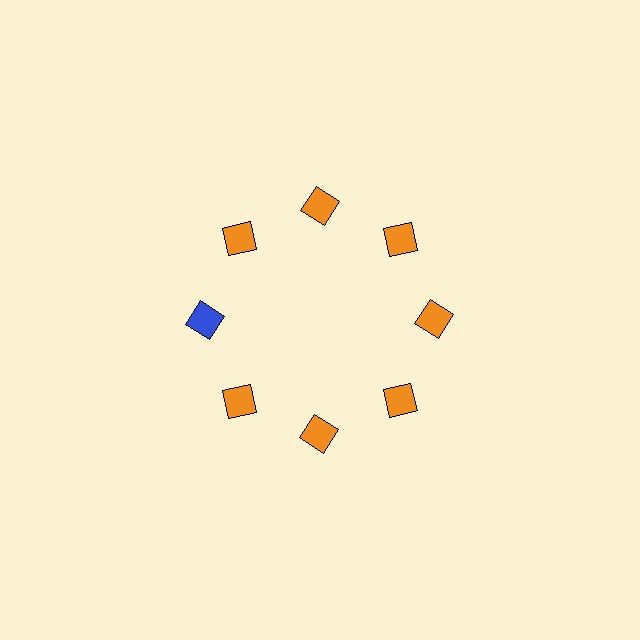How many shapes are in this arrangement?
There are 8 shapes arranged in a ring pattern.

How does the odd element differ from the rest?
It has a different color: blue instead of orange.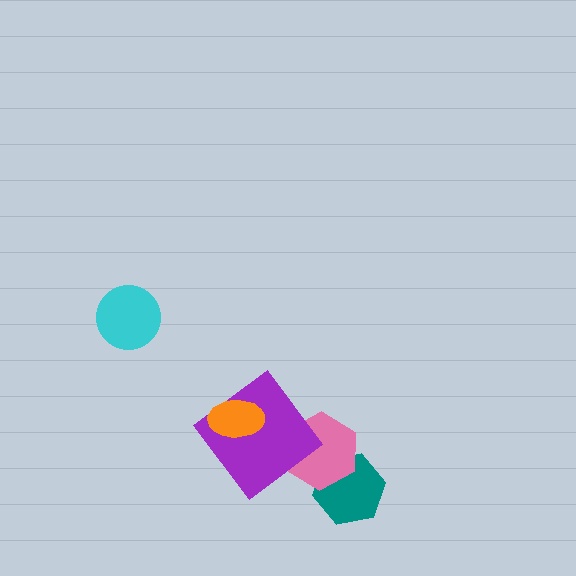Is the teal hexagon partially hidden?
Yes, it is partially covered by another shape.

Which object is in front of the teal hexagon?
The pink hexagon is in front of the teal hexagon.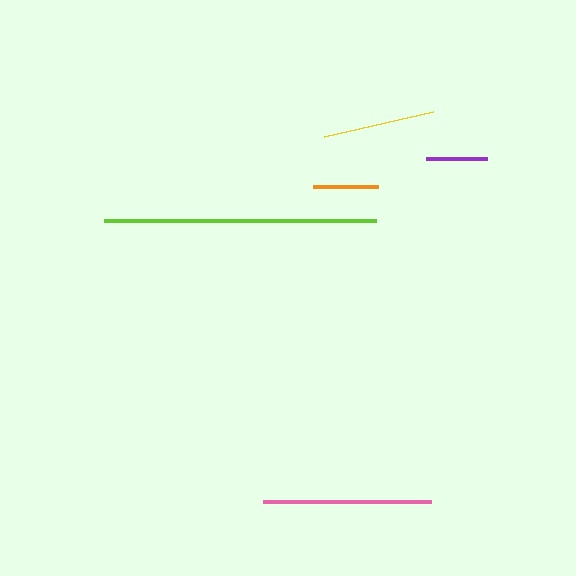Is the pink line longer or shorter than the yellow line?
The pink line is longer than the yellow line.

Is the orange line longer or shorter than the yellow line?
The yellow line is longer than the orange line.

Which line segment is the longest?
The lime line is the longest at approximately 273 pixels.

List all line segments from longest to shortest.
From longest to shortest: lime, pink, yellow, orange, purple.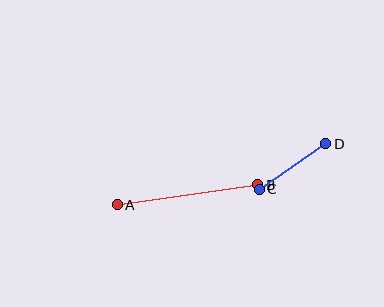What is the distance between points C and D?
The distance is approximately 81 pixels.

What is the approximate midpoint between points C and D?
The midpoint is at approximately (292, 166) pixels.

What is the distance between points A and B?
The distance is approximately 142 pixels.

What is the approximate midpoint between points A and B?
The midpoint is at approximately (188, 195) pixels.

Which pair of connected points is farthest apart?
Points A and B are farthest apart.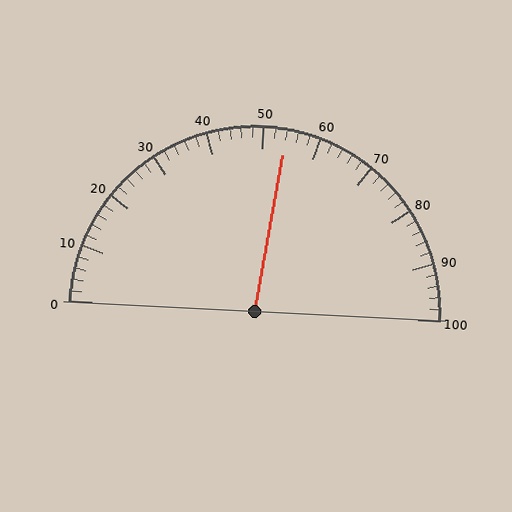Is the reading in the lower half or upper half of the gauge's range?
The reading is in the upper half of the range (0 to 100).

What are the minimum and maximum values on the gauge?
The gauge ranges from 0 to 100.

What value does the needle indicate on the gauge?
The needle indicates approximately 54.